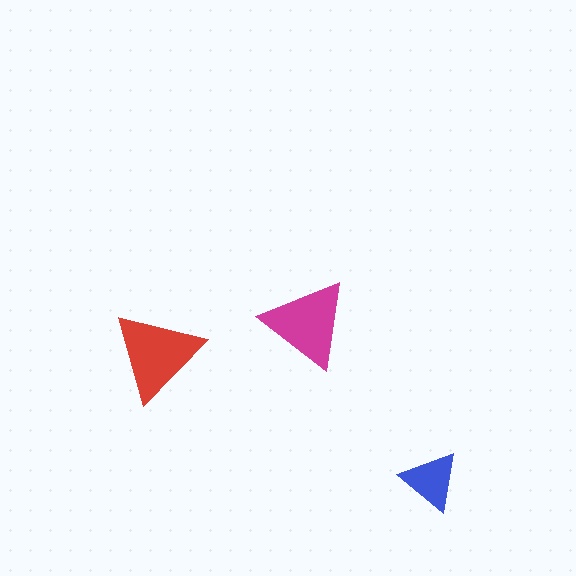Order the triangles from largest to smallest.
the red one, the magenta one, the blue one.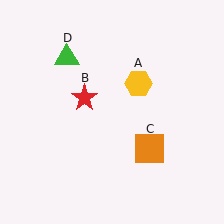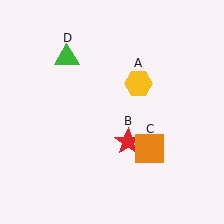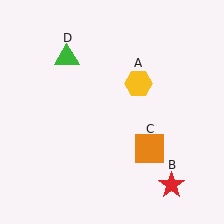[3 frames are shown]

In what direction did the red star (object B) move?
The red star (object B) moved down and to the right.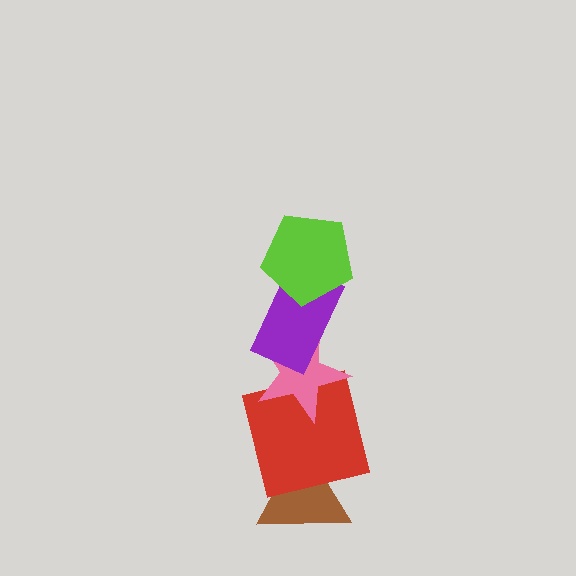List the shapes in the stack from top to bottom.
From top to bottom: the lime pentagon, the purple rectangle, the pink star, the red square, the brown triangle.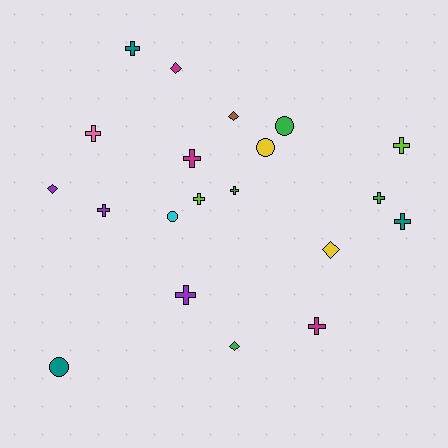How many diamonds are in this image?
There are 5 diamonds.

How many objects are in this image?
There are 20 objects.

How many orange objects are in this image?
There are no orange objects.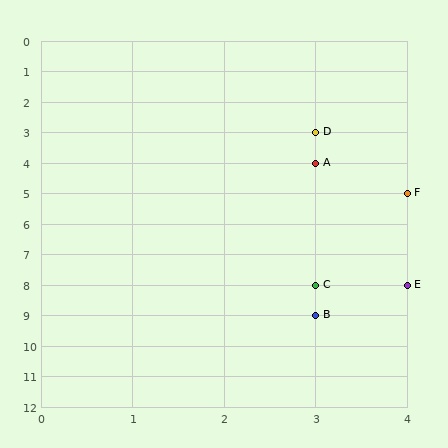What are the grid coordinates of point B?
Point B is at grid coordinates (3, 9).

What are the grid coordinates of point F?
Point F is at grid coordinates (4, 5).